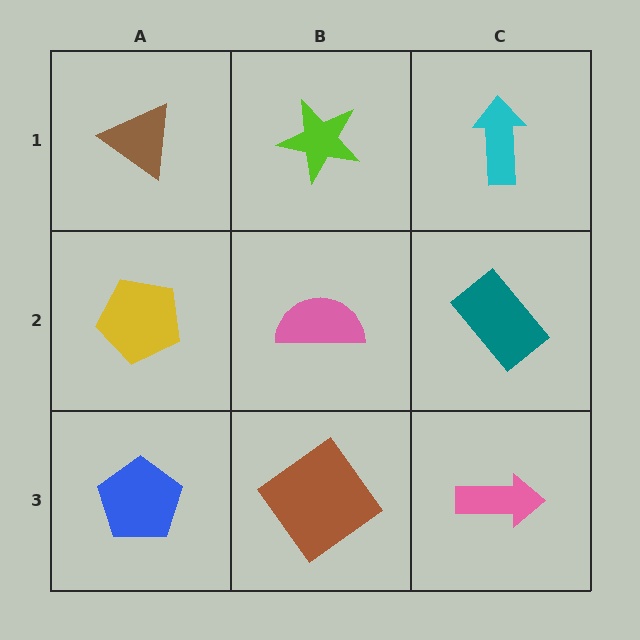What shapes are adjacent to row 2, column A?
A brown triangle (row 1, column A), a blue pentagon (row 3, column A), a pink semicircle (row 2, column B).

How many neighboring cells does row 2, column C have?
3.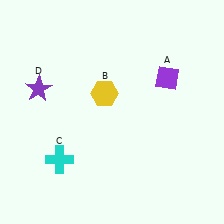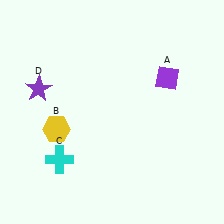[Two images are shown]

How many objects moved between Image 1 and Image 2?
1 object moved between the two images.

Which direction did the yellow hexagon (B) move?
The yellow hexagon (B) moved left.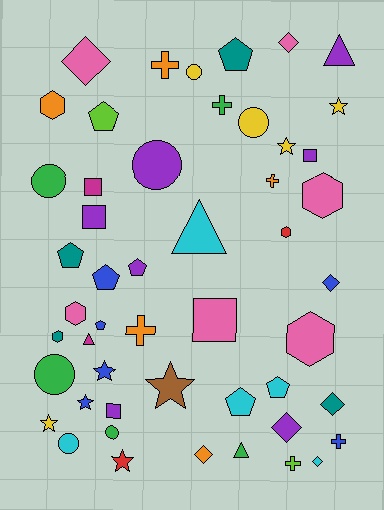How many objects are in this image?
There are 50 objects.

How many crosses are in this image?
There are 6 crosses.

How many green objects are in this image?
There are 5 green objects.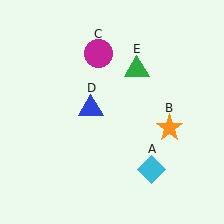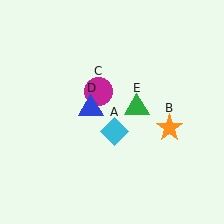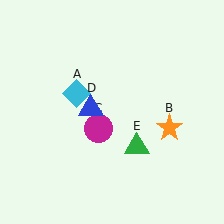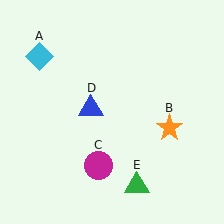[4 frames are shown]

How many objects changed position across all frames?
3 objects changed position: cyan diamond (object A), magenta circle (object C), green triangle (object E).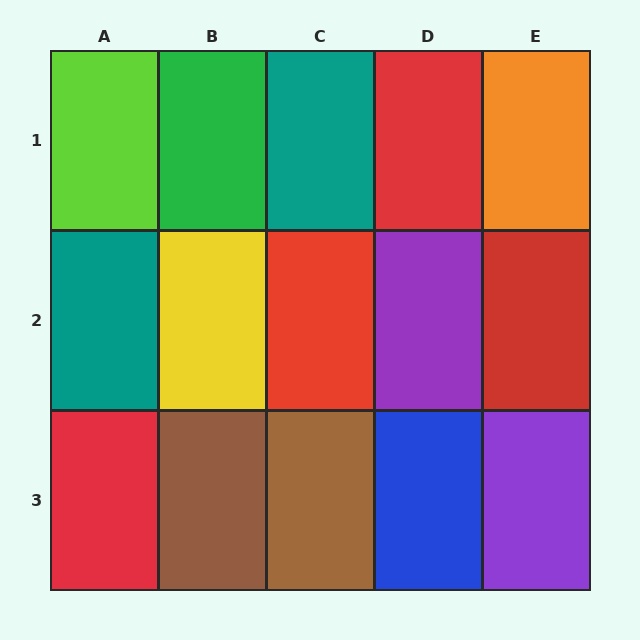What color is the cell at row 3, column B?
Brown.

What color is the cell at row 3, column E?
Purple.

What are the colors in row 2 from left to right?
Teal, yellow, red, purple, red.